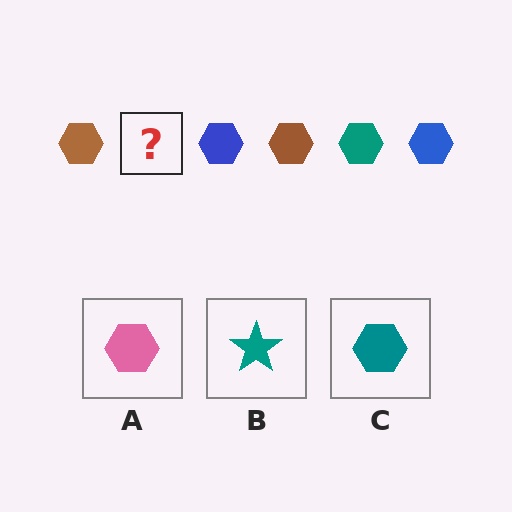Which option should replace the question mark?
Option C.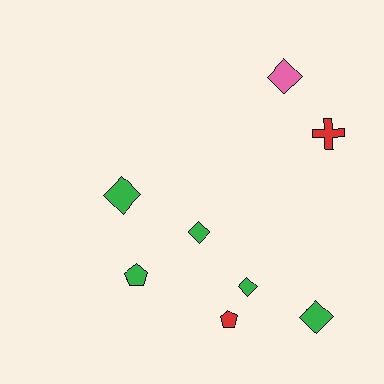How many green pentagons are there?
There is 1 green pentagon.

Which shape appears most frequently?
Diamond, with 5 objects.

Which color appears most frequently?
Green, with 5 objects.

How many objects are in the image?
There are 8 objects.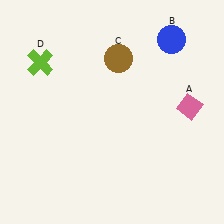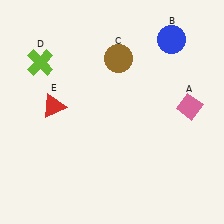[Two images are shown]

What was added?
A red triangle (E) was added in Image 2.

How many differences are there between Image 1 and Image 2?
There is 1 difference between the two images.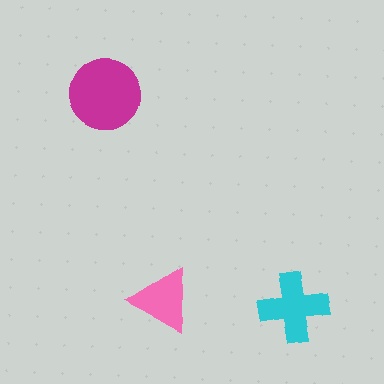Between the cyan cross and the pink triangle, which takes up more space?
The cyan cross.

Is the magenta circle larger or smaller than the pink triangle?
Larger.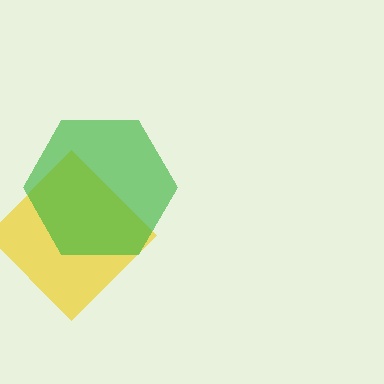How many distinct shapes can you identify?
There are 2 distinct shapes: a yellow diamond, a green hexagon.